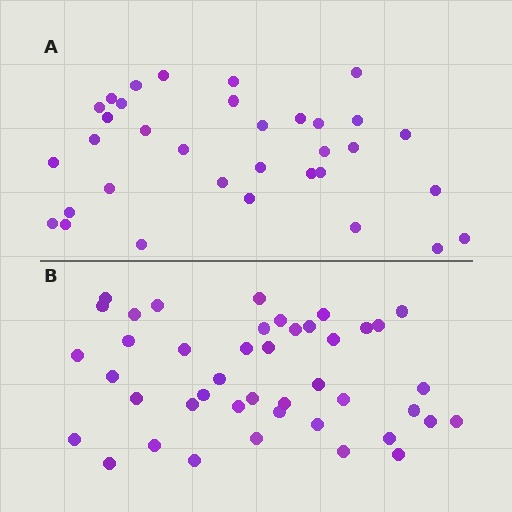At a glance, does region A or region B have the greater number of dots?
Region B (the bottom region) has more dots.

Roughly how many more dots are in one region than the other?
Region B has roughly 8 or so more dots than region A.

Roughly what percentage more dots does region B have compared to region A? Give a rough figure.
About 25% more.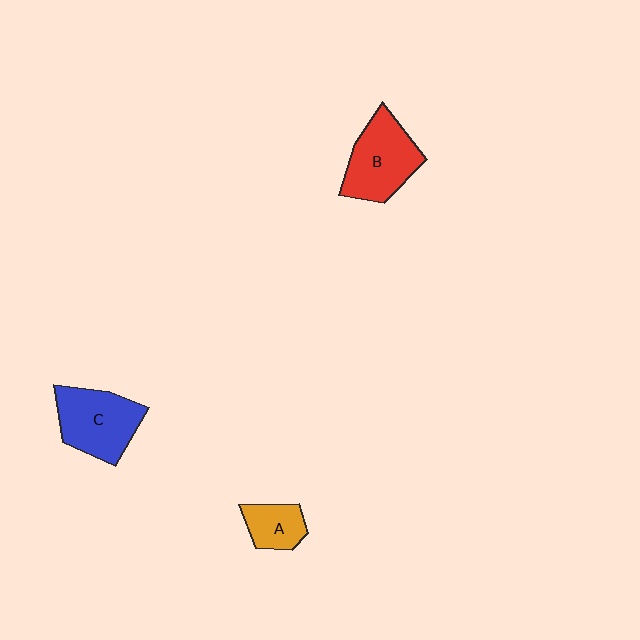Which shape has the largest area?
Shape B (red).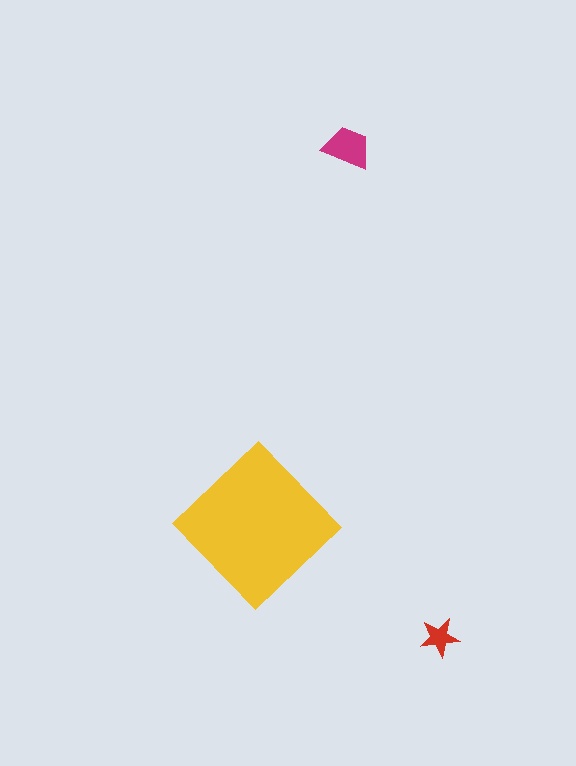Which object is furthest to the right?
The red star is rightmost.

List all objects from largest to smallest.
The yellow diamond, the magenta trapezoid, the red star.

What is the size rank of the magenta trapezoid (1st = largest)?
2nd.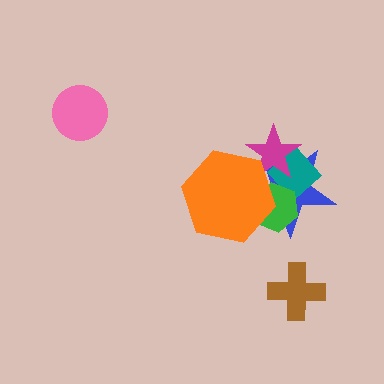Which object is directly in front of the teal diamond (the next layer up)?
The green hexagon is directly in front of the teal diamond.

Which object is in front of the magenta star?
The orange hexagon is in front of the magenta star.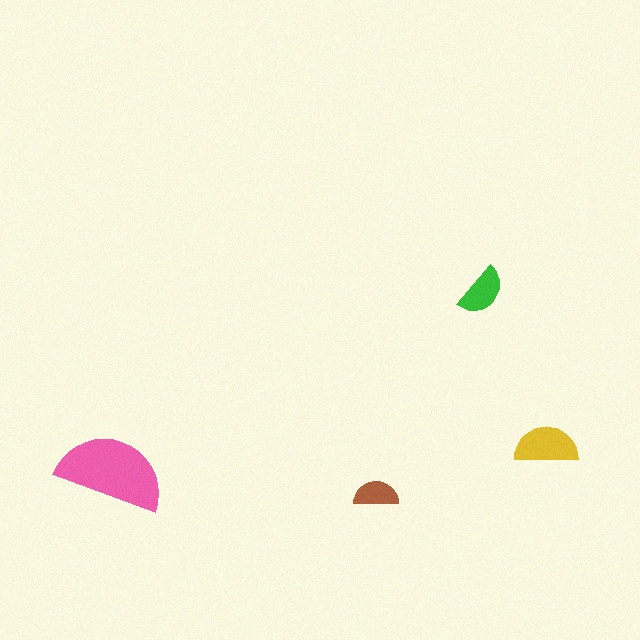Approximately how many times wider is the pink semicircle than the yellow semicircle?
About 1.5 times wider.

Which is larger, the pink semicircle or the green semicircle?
The pink one.